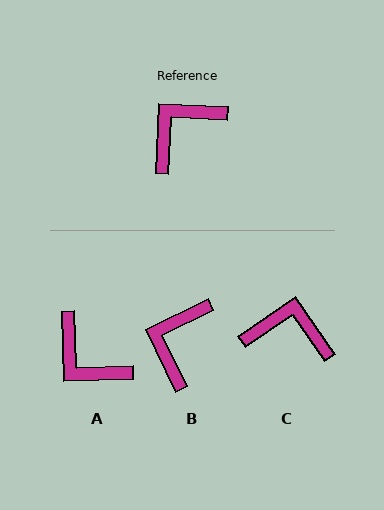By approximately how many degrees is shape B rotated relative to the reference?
Approximately 29 degrees counter-clockwise.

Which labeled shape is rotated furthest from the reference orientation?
A, about 94 degrees away.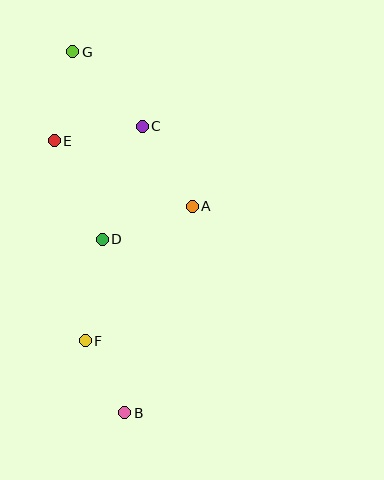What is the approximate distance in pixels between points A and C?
The distance between A and C is approximately 95 pixels.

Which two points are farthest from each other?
Points B and G are farthest from each other.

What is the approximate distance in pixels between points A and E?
The distance between A and E is approximately 153 pixels.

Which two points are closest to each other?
Points B and F are closest to each other.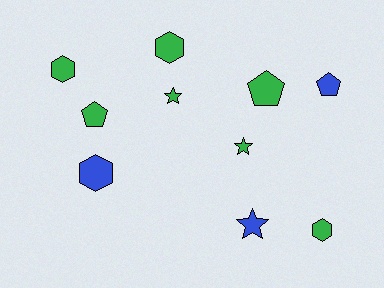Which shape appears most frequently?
Hexagon, with 4 objects.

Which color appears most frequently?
Green, with 7 objects.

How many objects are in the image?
There are 10 objects.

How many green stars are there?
There are 2 green stars.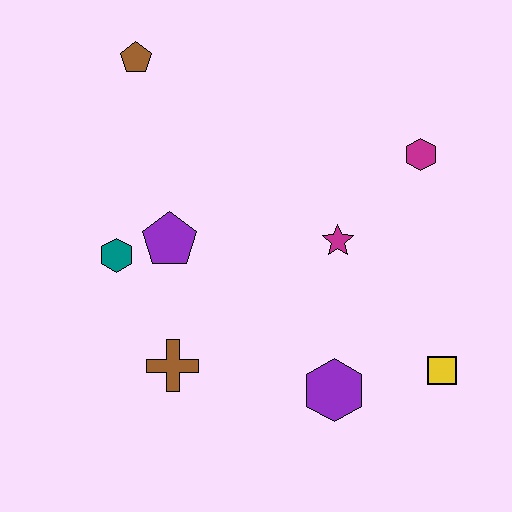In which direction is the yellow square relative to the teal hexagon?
The yellow square is to the right of the teal hexagon.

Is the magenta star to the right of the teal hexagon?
Yes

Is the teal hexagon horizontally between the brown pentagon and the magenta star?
No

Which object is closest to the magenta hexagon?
The magenta star is closest to the magenta hexagon.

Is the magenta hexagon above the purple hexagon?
Yes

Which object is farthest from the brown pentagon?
The yellow square is farthest from the brown pentagon.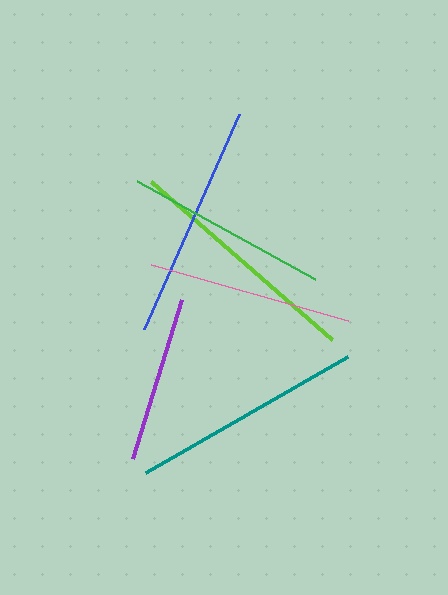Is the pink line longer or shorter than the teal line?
The teal line is longer than the pink line.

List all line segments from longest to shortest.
From longest to shortest: lime, blue, teal, pink, green, purple.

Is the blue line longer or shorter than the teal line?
The blue line is longer than the teal line.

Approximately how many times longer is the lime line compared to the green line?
The lime line is approximately 1.2 times the length of the green line.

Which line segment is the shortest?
The purple line is the shortest at approximately 167 pixels.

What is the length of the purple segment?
The purple segment is approximately 167 pixels long.